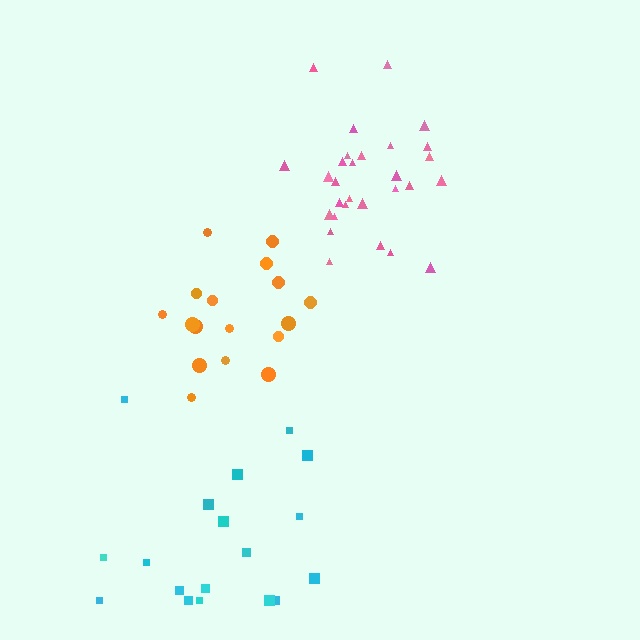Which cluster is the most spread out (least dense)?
Cyan.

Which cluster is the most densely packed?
Pink.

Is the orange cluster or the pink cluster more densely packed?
Pink.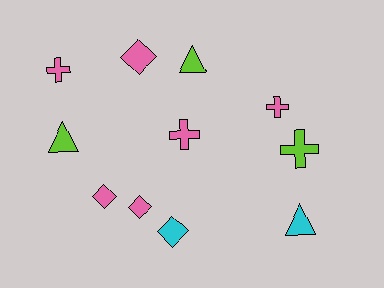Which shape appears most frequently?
Diamond, with 4 objects.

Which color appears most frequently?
Pink, with 6 objects.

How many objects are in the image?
There are 11 objects.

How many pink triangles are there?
There are no pink triangles.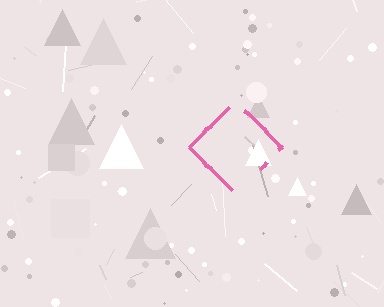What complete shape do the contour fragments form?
The contour fragments form a diamond.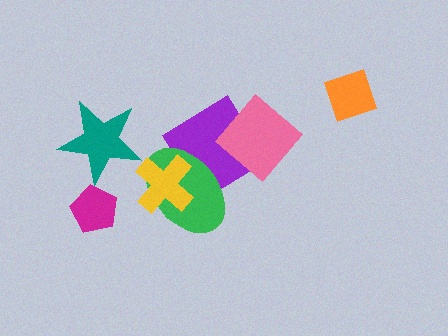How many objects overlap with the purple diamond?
2 objects overlap with the purple diamond.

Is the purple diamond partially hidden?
Yes, it is partially covered by another shape.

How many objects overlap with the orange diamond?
0 objects overlap with the orange diamond.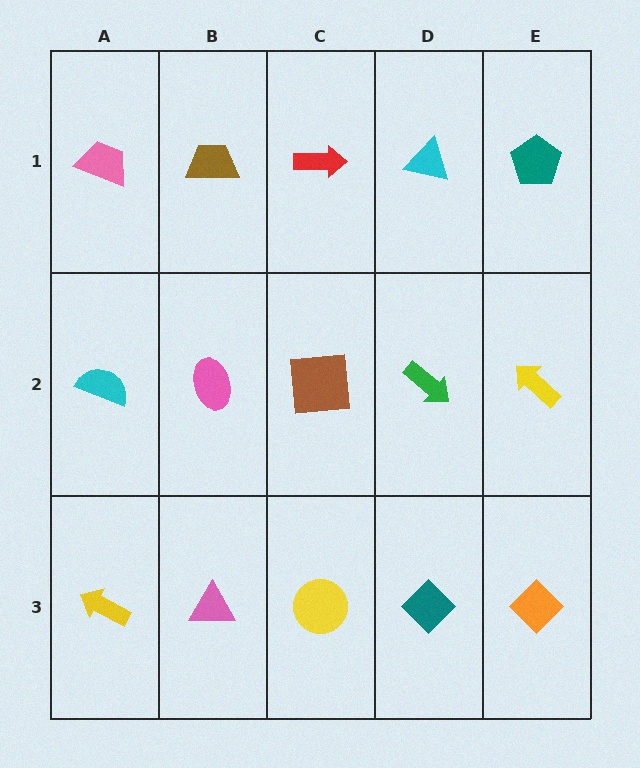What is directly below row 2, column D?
A teal diamond.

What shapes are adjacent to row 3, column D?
A green arrow (row 2, column D), a yellow circle (row 3, column C), an orange diamond (row 3, column E).